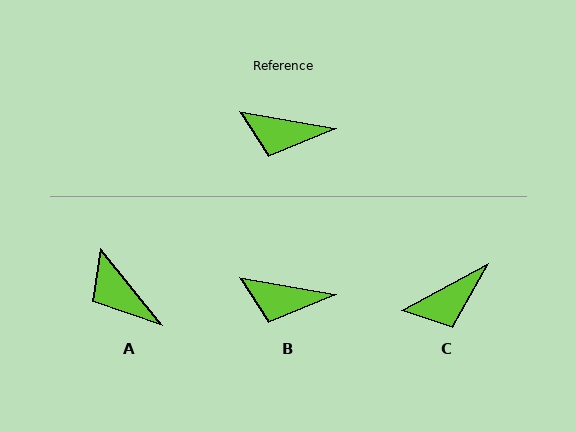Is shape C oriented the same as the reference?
No, it is off by about 38 degrees.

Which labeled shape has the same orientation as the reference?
B.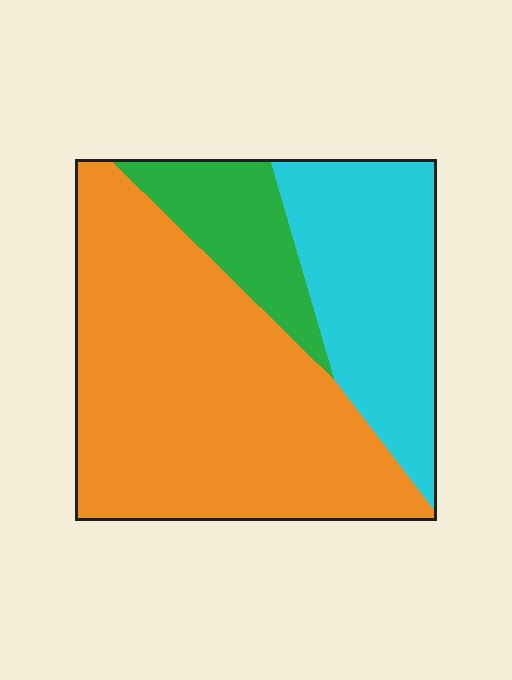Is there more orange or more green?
Orange.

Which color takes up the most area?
Orange, at roughly 60%.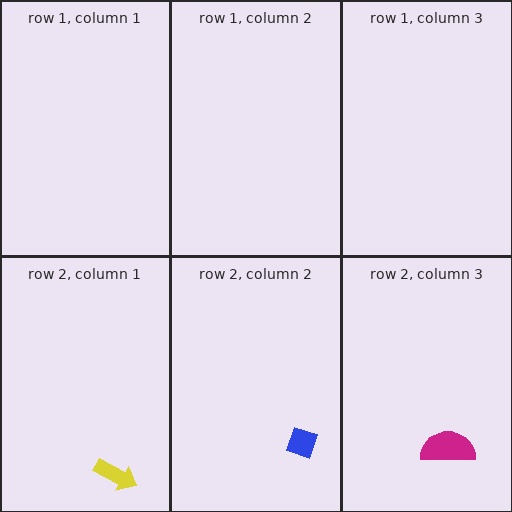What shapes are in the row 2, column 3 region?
The magenta semicircle.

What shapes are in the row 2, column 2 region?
The blue diamond.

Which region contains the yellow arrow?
The row 2, column 1 region.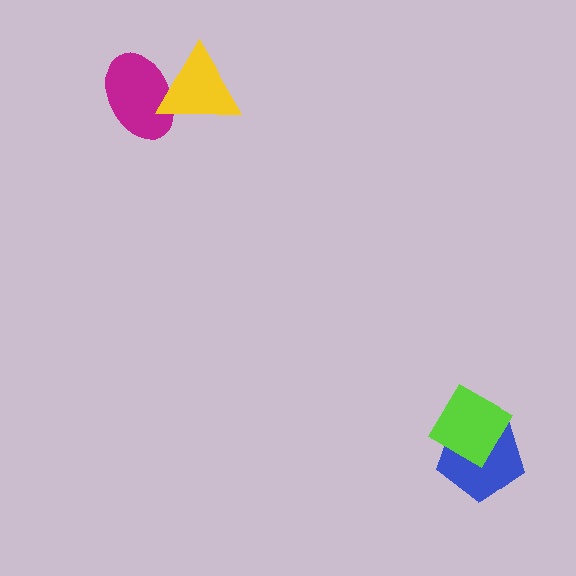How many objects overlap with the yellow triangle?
1 object overlaps with the yellow triangle.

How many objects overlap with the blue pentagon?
1 object overlaps with the blue pentagon.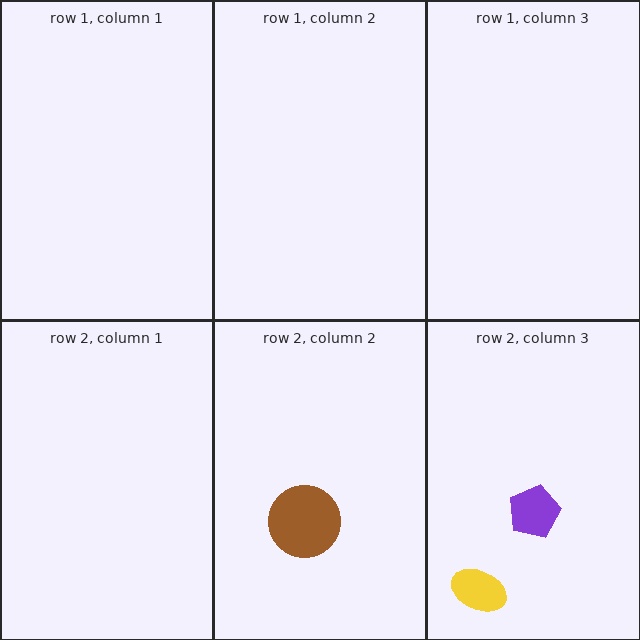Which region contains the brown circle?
The row 2, column 2 region.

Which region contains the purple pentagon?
The row 2, column 3 region.